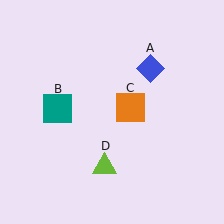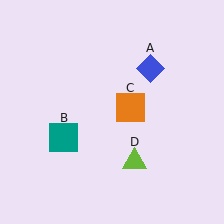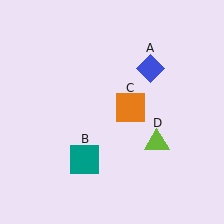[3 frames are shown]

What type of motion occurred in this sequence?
The teal square (object B), lime triangle (object D) rotated counterclockwise around the center of the scene.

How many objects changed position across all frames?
2 objects changed position: teal square (object B), lime triangle (object D).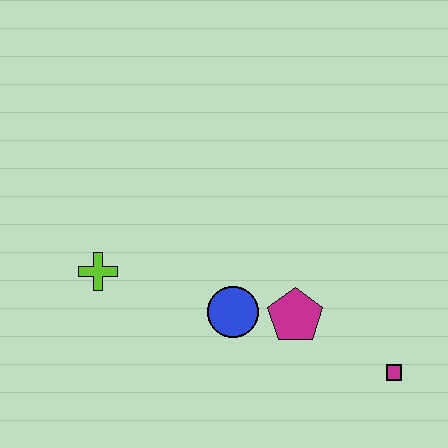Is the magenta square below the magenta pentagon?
Yes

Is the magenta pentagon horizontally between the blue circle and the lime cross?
No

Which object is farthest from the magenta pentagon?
The lime cross is farthest from the magenta pentagon.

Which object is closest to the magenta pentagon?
The blue circle is closest to the magenta pentagon.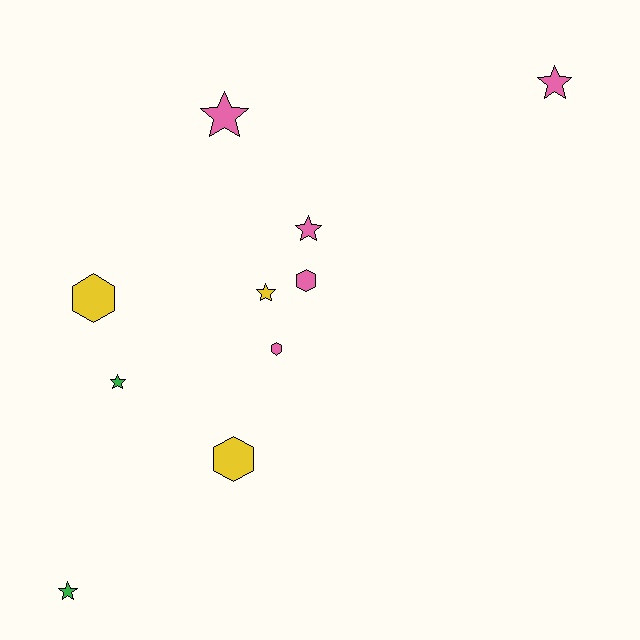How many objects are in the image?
There are 10 objects.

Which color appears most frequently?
Pink, with 5 objects.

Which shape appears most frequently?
Star, with 6 objects.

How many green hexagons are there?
There are no green hexagons.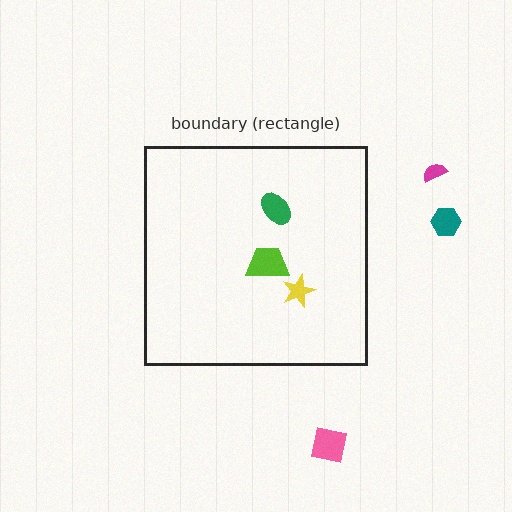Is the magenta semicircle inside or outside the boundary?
Outside.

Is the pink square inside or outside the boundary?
Outside.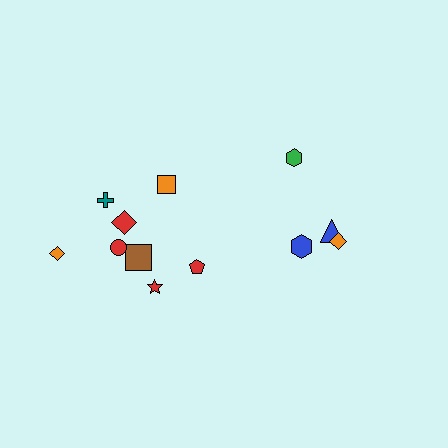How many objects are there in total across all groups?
There are 12 objects.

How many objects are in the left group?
There are 8 objects.